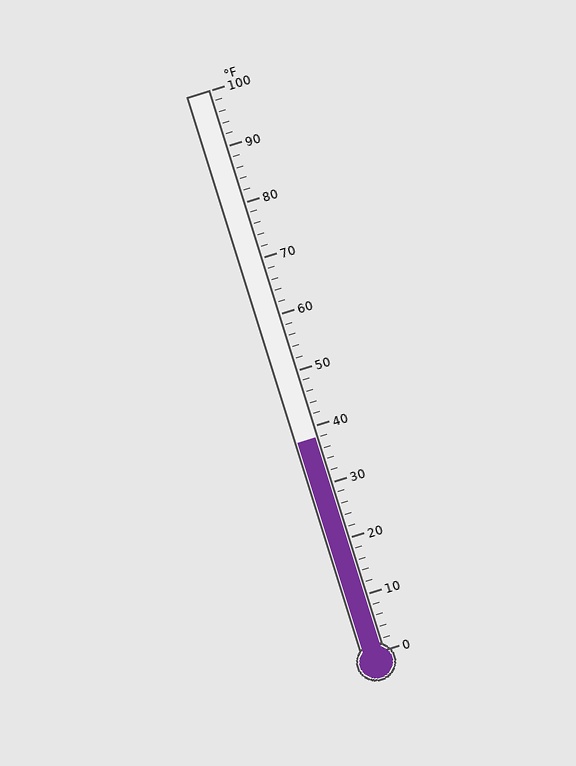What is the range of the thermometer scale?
The thermometer scale ranges from 0°F to 100°F.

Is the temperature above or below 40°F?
The temperature is below 40°F.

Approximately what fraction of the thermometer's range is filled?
The thermometer is filled to approximately 40% of its range.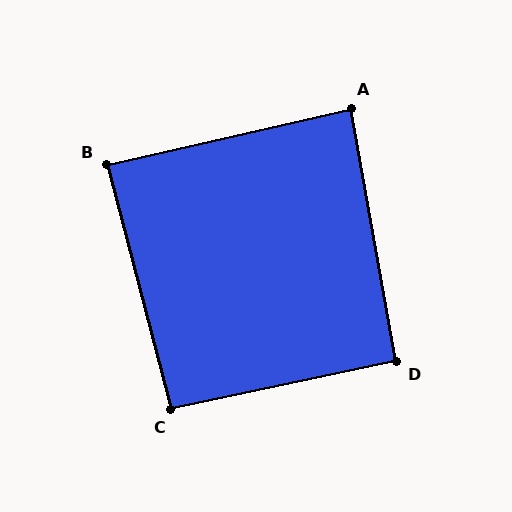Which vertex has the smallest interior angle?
A, at approximately 87 degrees.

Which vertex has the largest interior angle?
C, at approximately 93 degrees.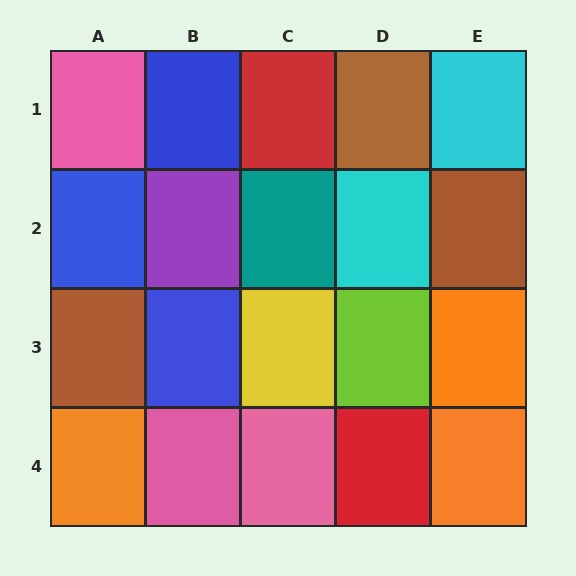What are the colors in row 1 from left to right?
Pink, blue, red, brown, cyan.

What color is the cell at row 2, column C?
Teal.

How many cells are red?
2 cells are red.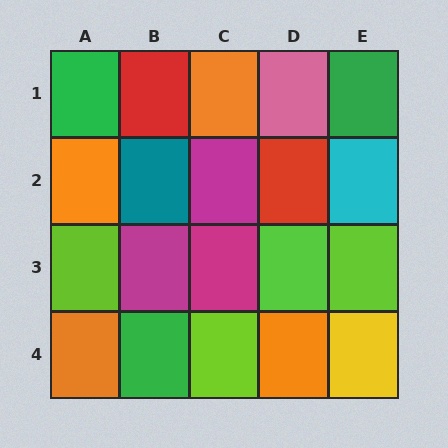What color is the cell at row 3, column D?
Lime.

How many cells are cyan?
1 cell is cyan.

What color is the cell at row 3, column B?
Magenta.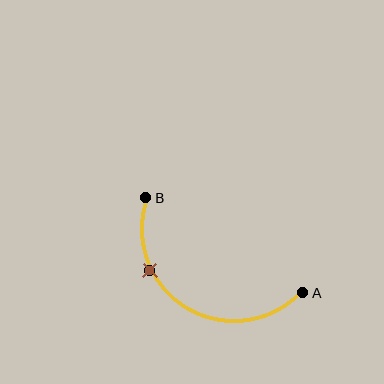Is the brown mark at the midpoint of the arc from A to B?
No. The brown mark lies on the arc but is closer to endpoint B. The arc midpoint would be at the point on the curve equidistant along the arc from both A and B.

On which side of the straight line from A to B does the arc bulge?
The arc bulges below the straight line connecting A and B.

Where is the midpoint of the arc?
The arc midpoint is the point on the curve farthest from the straight line joining A and B. It sits below that line.